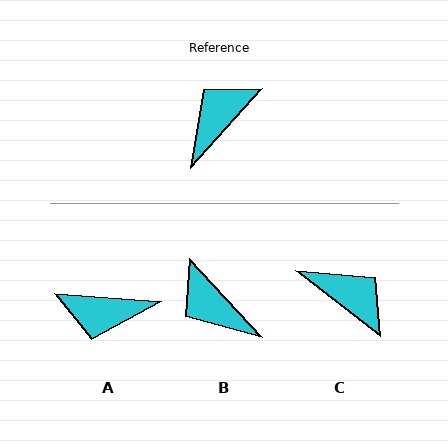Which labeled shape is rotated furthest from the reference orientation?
A, about 128 degrees away.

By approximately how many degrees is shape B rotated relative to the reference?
Approximately 84 degrees counter-clockwise.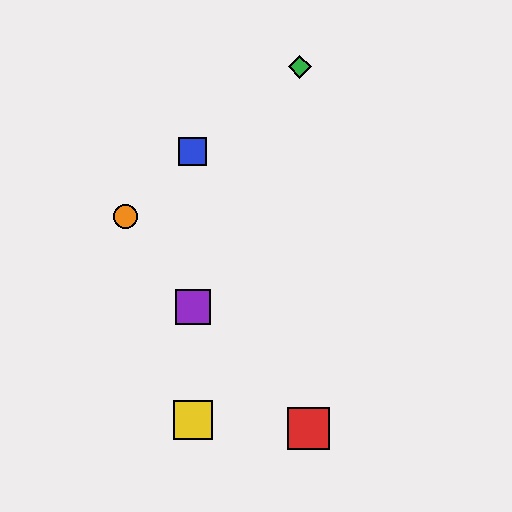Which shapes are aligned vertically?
The blue square, the yellow square, the purple square are aligned vertically.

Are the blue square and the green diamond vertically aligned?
No, the blue square is at x≈193 and the green diamond is at x≈300.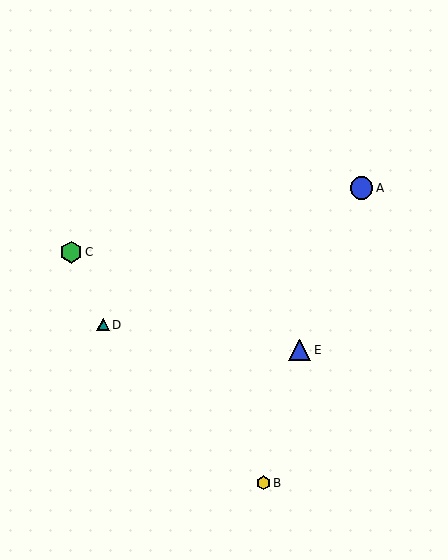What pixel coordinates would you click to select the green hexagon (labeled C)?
Click at (71, 252) to select the green hexagon C.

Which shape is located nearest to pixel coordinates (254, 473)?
The yellow hexagon (labeled B) at (263, 483) is nearest to that location.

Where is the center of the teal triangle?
The center of the teal triangle is at (103, 325).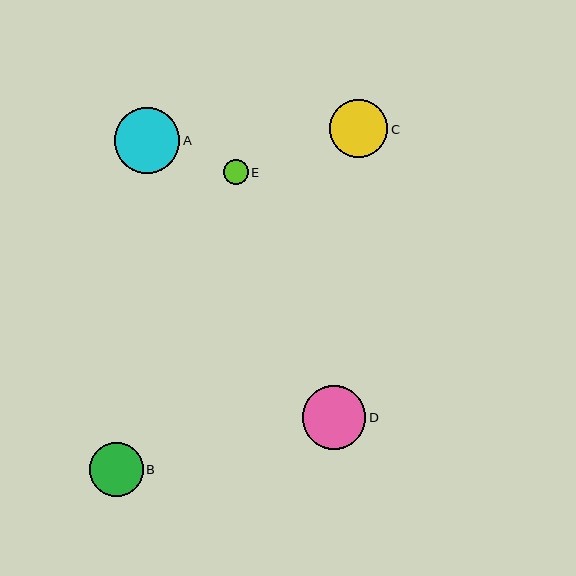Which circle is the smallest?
Circle E is the smallest with a size of approximately 25 pixels.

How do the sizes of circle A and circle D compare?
Circle A and circle D are approximately the same size.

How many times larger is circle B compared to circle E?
Circle B is approximately 2.1 times the size of circle E.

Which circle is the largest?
Circle A is the largest with a size of approximately 66 pixels.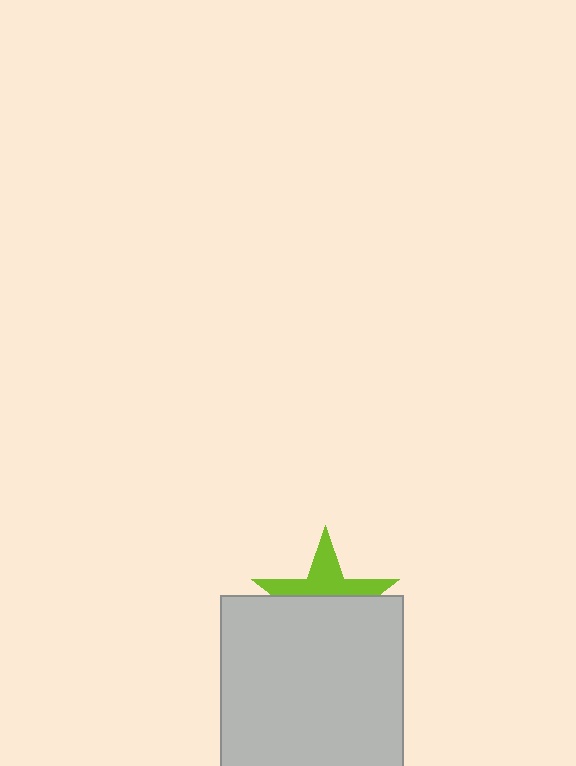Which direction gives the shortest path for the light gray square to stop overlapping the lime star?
Moving down gives the shortest separation.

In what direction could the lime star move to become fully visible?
The lime star could move up. That would shift it out from behind the light gray square entirely.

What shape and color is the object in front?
The object in front is a light gray square.